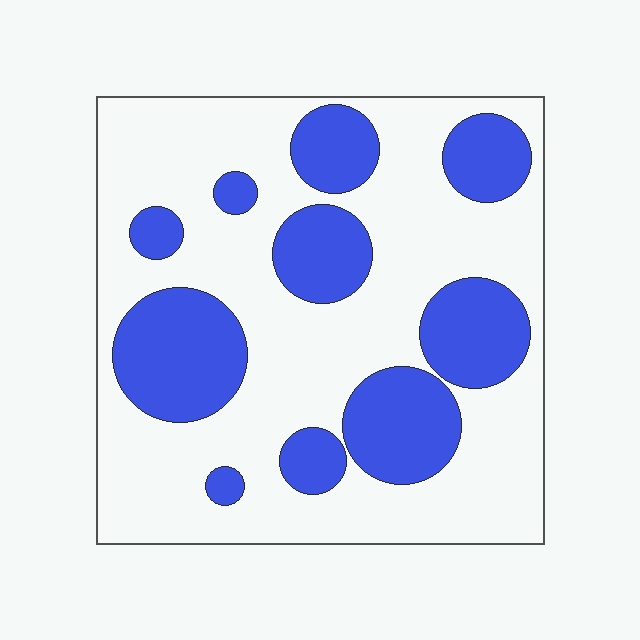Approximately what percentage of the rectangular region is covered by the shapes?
Approximately 30%.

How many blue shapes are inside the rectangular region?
10.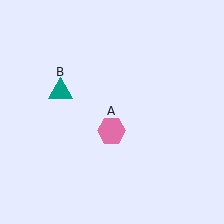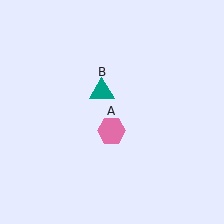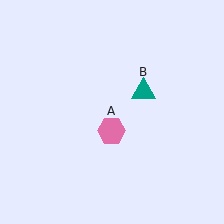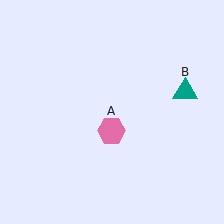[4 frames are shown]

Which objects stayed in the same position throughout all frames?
Pink hexagon (object A) remained stationary.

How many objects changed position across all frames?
1 object changed position: teal triangle (object B).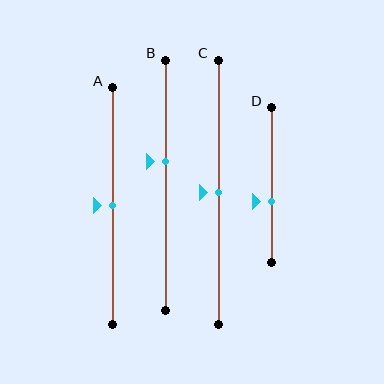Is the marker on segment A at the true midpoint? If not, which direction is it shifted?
Yes, the marker on segment A is at the true midpoint.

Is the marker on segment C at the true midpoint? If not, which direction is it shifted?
Yes, the marker on segment C is at the true midpoint.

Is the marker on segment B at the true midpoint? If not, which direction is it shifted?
No, the marker on segment B is shifted upward by about 9% of the segment length.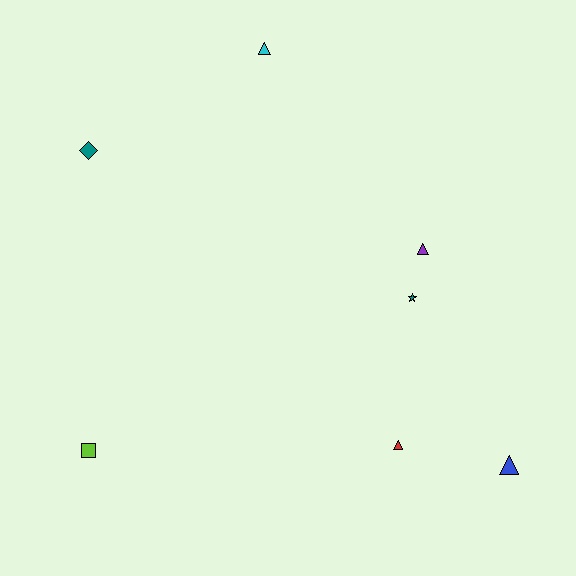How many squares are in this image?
There is 1 square.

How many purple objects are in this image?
There is 1 purple object.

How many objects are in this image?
There are 7 objects.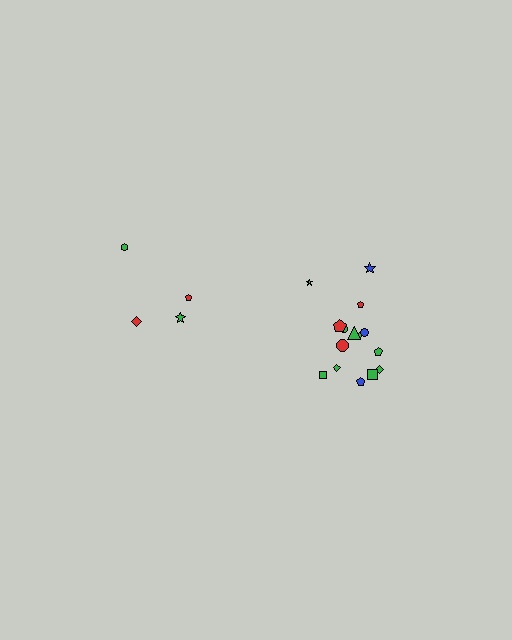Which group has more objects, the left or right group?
The right group.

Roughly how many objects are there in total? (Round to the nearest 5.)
Roughly 20 objects in total.